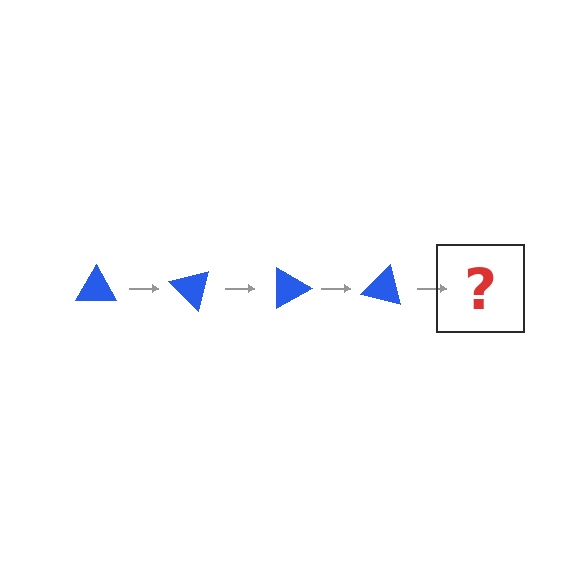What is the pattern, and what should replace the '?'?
The pattern is that the triangle rotates 45 degrees each step. The '?' should be a blue triangle rotated 180 degrees.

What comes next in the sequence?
The next element should be a blue triangle rotated 180 degrees.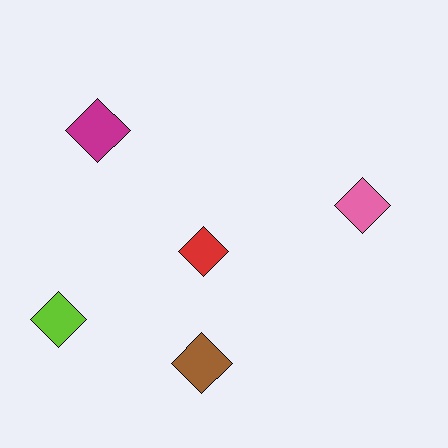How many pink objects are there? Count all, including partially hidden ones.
There is 1 pink object.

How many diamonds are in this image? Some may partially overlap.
There are 5 diamonds.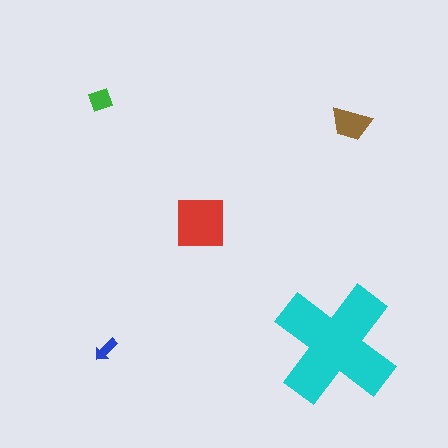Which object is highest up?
The green diamond is topmost.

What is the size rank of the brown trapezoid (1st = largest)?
3rd.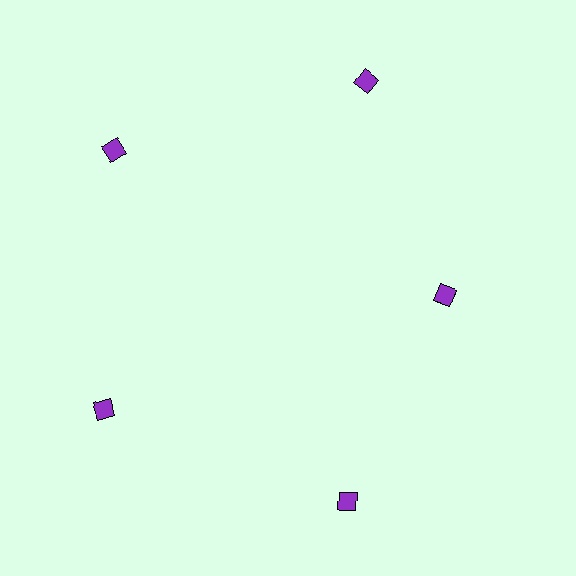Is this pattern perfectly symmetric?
No. The 5 purple diamonds are arranged in a ring, but one element near the 3 o'clock position is pulled inward toward the center, breaking the 5-fold rotational symmetry.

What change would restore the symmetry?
The symmetry would be restored by moving it outward, back onto the ring so that all 5 diamonds sit at equal angles and equal distance from the center.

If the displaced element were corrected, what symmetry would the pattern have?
It would have 5-fold rotational symmetry — the pattern would map onto itself every 72 degrees.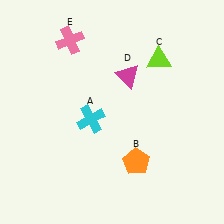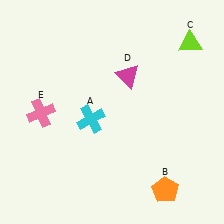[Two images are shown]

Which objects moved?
The objects that moved are: the orange pentagon (B), the lime triangle (C), the pink cross (E).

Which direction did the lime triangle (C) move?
The lime triangle (C) moved right.